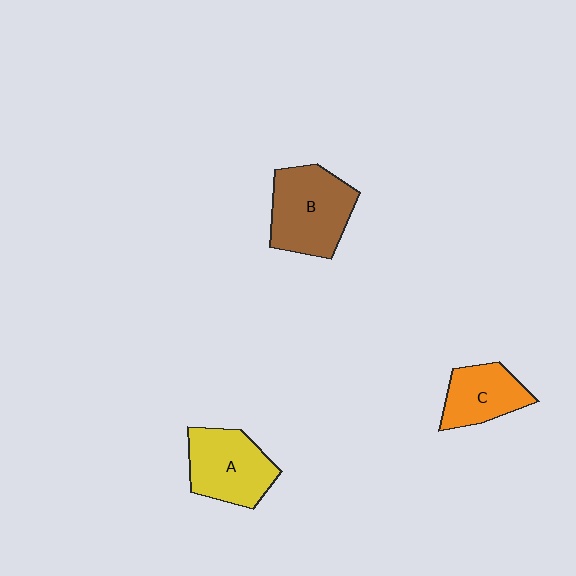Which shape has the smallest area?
Shape C (orange).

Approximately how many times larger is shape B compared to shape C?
Approximately 1.5 times.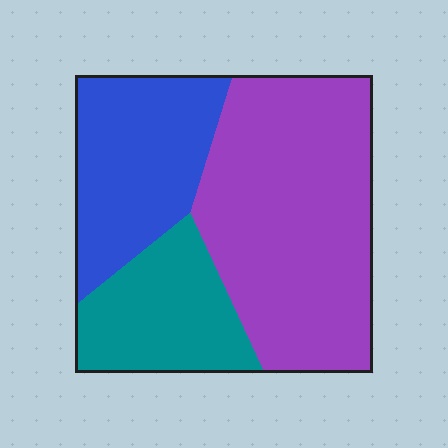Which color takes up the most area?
Purple, at roughly 50%.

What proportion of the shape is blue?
Blue takes up about one quarter (1/4) of the shape.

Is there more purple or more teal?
Purple.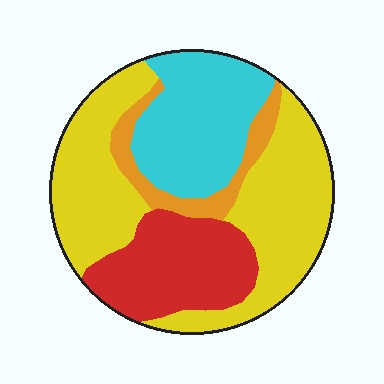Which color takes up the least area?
Orange, at roughly 10%.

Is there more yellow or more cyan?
Yellow.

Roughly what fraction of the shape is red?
Red covers 21% of the shape.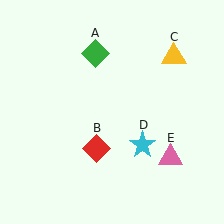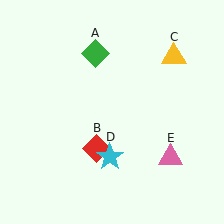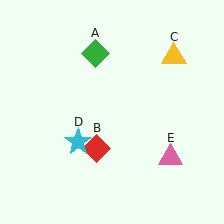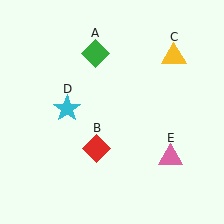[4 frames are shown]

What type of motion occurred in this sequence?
The cyan star (object D) rotated clockwise around the center of the scene.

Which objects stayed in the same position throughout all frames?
Green diamond (object A) and red diamond (object B) and yellow triangle (object C) and pink triangle (object E) remained stationary.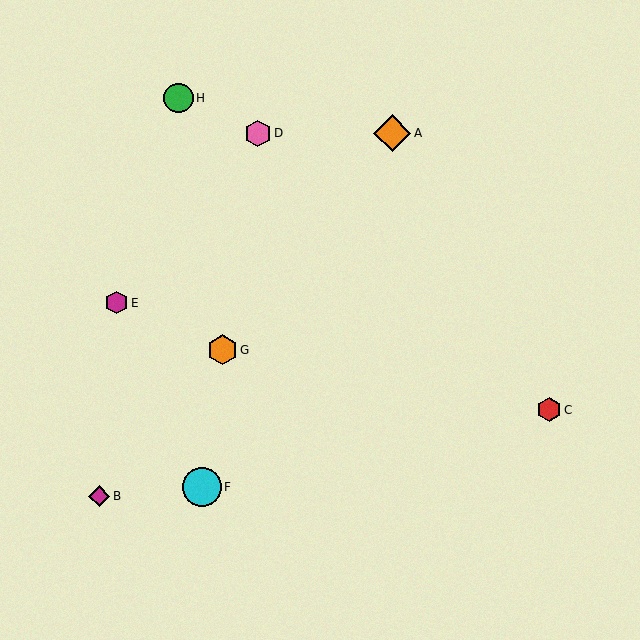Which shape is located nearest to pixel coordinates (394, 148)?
The orange diamond (labeled A) at (392, 133) is nearest to that location.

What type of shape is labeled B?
Shape B is a magenta diamond.